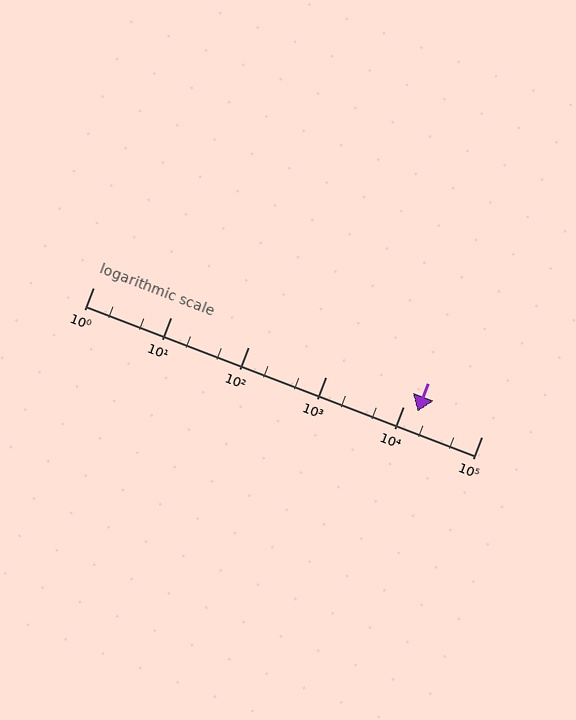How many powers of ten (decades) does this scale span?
The scale spans 5 decades, from 1 to 100000.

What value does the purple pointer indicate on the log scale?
The pointer indicates approximately 15000.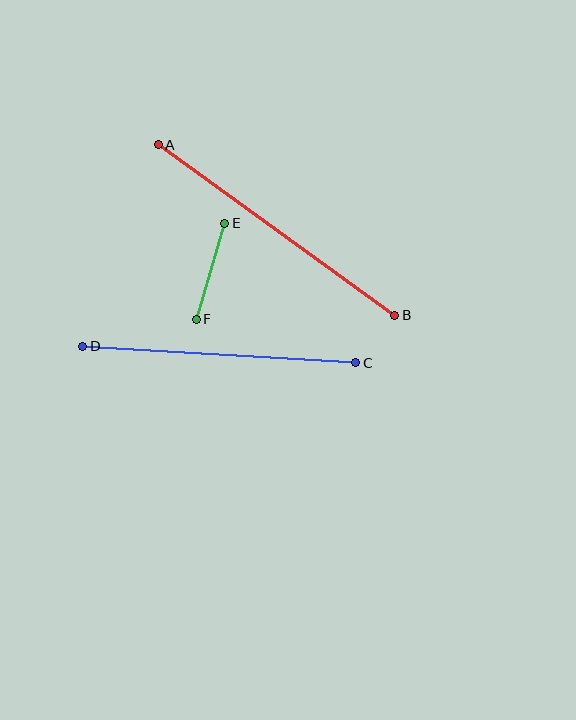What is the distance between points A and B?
The distance is approximately 292 pixels.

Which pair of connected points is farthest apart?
Points A and B are farthest apart.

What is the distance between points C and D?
The distance is approximately 274 pixels.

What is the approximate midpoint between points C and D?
The midpoint is at approximately (219, 354) pixels.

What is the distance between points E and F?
The distance is approximately 100 pixels.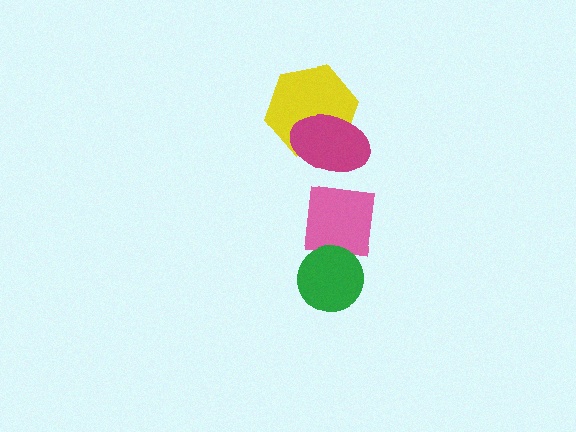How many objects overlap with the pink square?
1 object overlaps with the pink square.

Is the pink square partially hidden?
Yes, it is partially covered by another shape.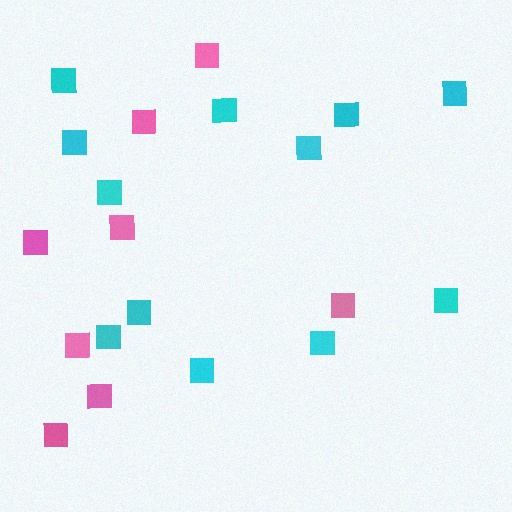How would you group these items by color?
There are 2 groups: one group of cyan squares (12) and one group of pink squares (8).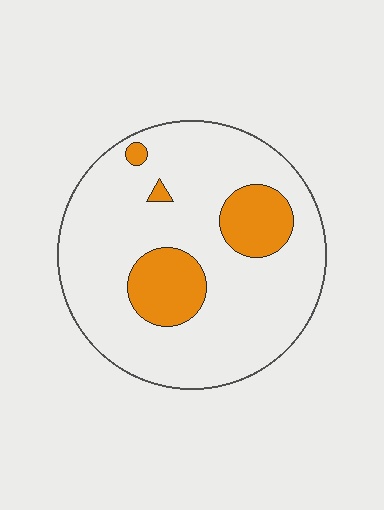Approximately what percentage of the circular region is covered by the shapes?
Approximately 20%.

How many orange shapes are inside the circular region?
4.